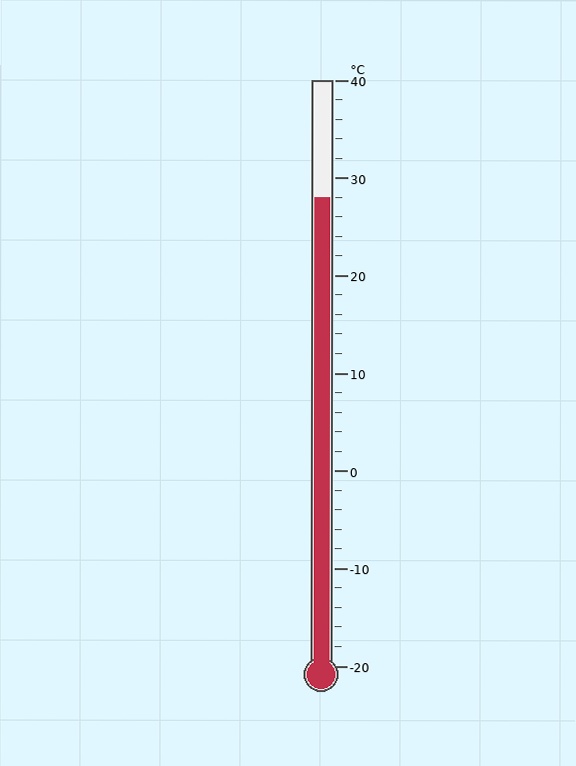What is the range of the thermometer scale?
The thermometer scale ranges from -20°C to 40°C.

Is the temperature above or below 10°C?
The temperature is above 10°C.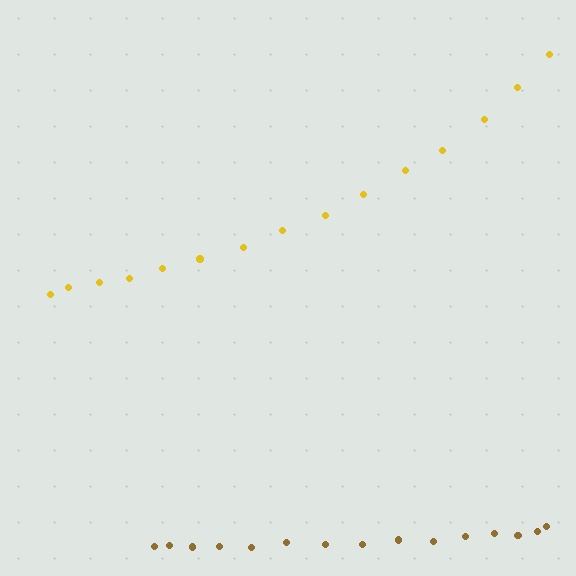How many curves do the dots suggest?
There are 2 distinct paths.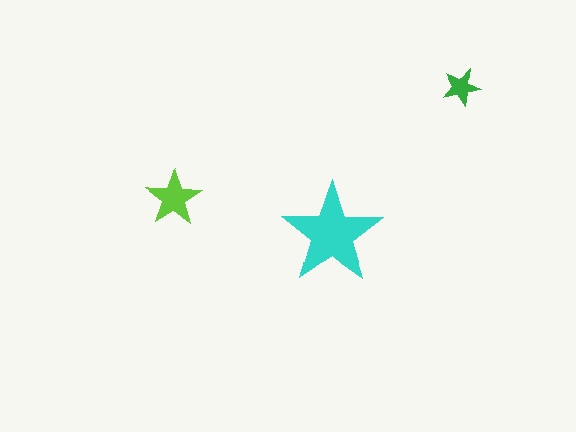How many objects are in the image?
There are 3 objects in the image.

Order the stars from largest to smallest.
the cyan one, the lime one, the green one.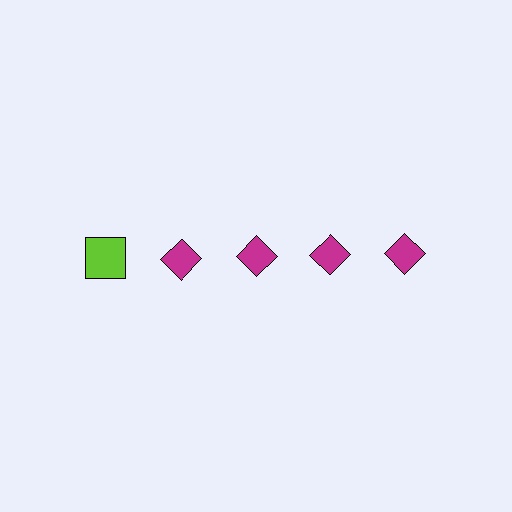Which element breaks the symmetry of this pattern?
The lime square in the top row, leftmost column breaks the symmetry. All other shapes are magenta diamonds.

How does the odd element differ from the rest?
It differs in both color (lime instead of magenta) and shape (square instead of diamond).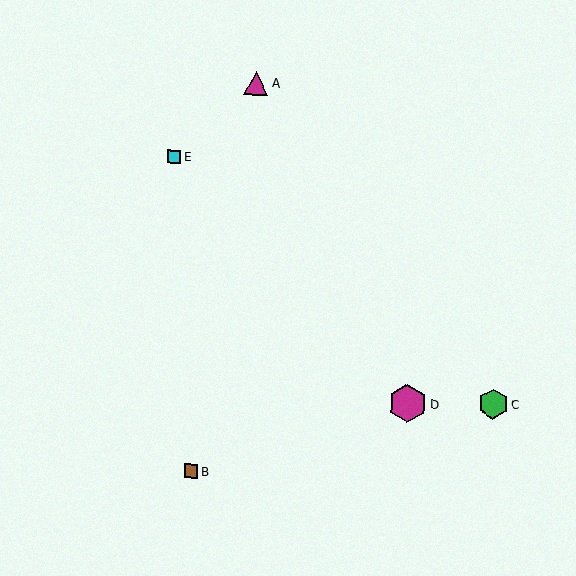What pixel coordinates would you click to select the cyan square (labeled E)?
Click at (174, 157) to select the cyan square E.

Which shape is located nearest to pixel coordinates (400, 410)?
The magenta hexagon (labeled D) at (407, 403) is nearest to that location.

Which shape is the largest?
The magenta hexagon (labeled D) is the largest.